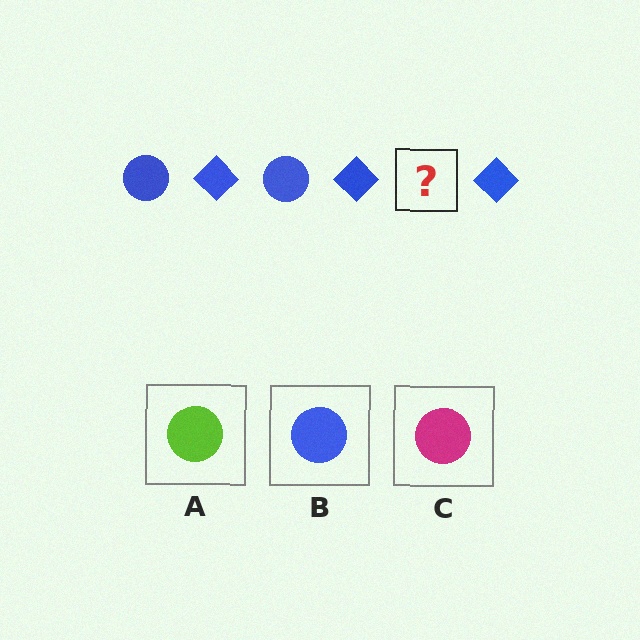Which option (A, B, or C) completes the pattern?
B.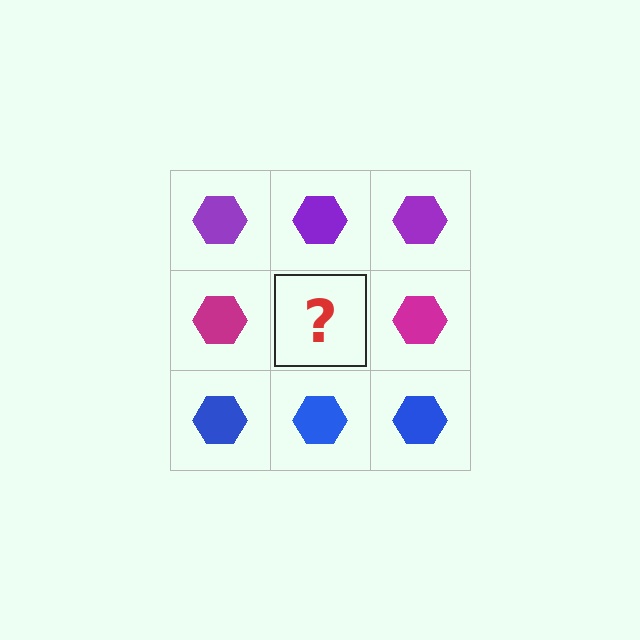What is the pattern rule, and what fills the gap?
The rule is that each row has a consistent color. The gap should be filled with a magenta hexagon.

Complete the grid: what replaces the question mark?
The question mark should be replaced with a magenta hexagon.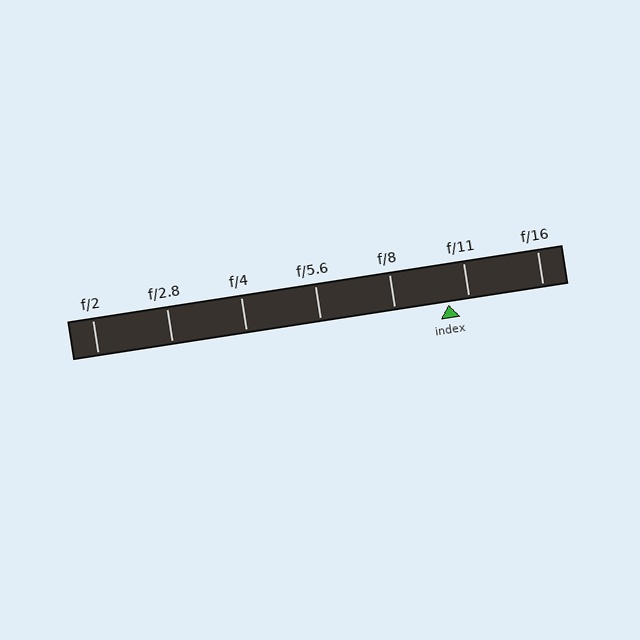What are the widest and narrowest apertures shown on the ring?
The widest aperture shown is f/2 and the narrowest is f/16.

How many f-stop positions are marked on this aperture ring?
There are 7 f-stop positions marked.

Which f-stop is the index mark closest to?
The index mark is closest to f/11.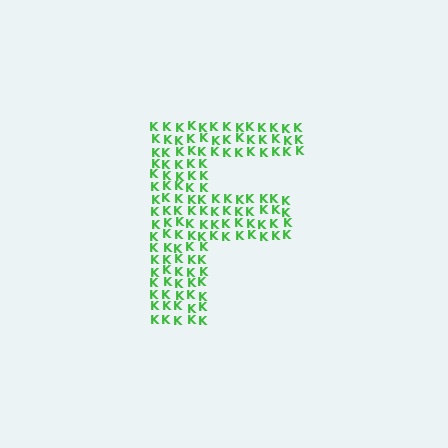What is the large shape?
The large shape is the letter F.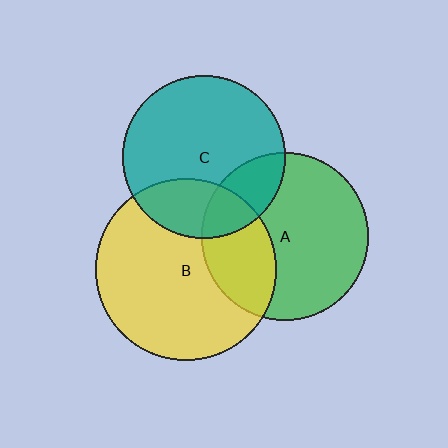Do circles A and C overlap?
Yes.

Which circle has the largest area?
Circle B (yellow).